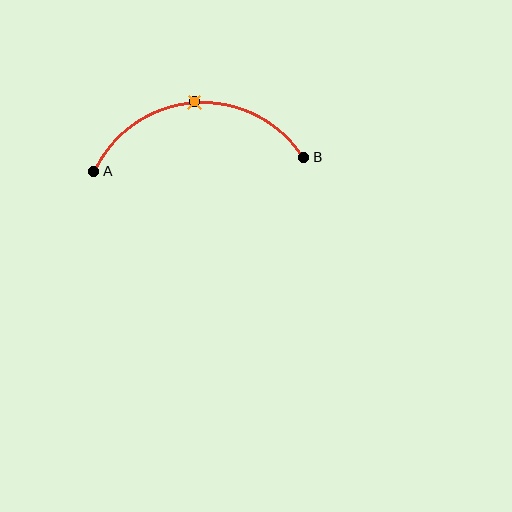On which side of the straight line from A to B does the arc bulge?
The arc bulges above the straight line connecting A and B.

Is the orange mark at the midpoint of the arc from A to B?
Yes. The orange mark lies on the arc at equal arc-length from both A and B — it is the arc midpoint.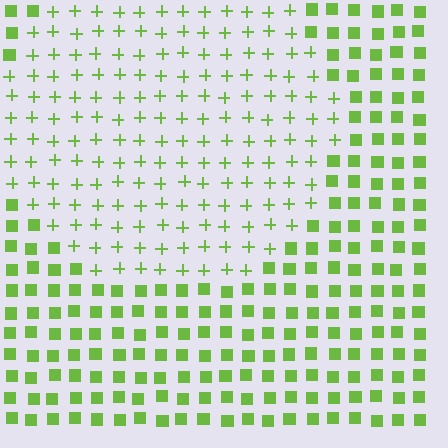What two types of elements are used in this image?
The image uses plus signs inside the circle region and squares outside it.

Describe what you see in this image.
The image is filled with small lime elements arranged in a uniform grid. A circle-shaped region contains plus signs, while the surrounding area contains squares. The boundary is defined purely by the change in element shape.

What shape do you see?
I see a circle.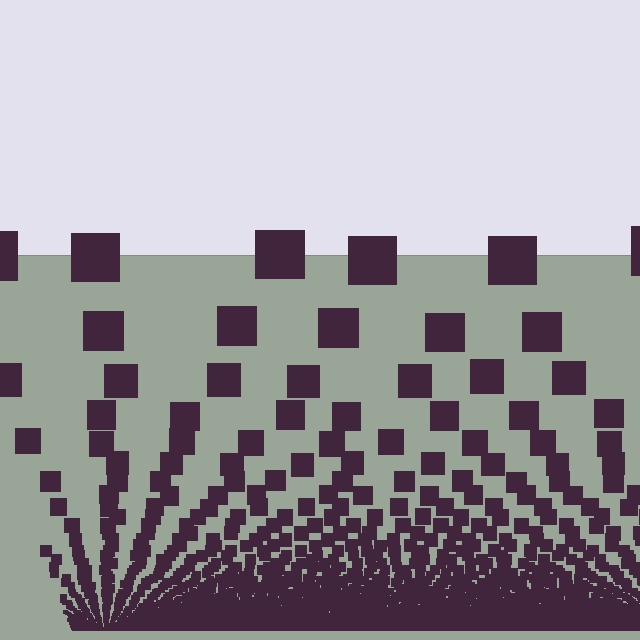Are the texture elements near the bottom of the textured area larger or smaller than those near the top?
Smaller. The gradient is inverted — elements near the bottom are smaller and denser.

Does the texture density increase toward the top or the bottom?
Density increases toward the bottom.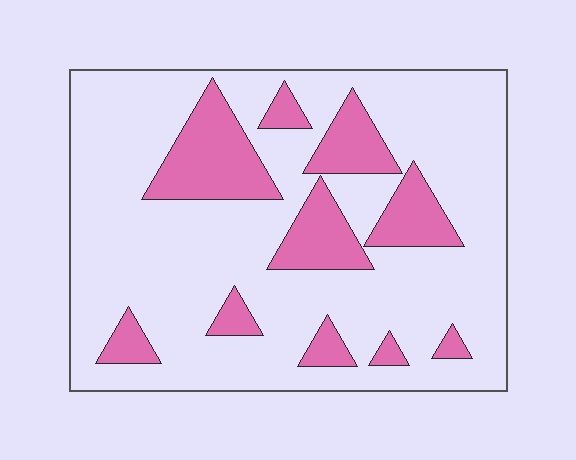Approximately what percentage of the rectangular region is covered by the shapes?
Approximately 20%.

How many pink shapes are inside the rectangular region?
10.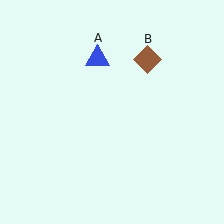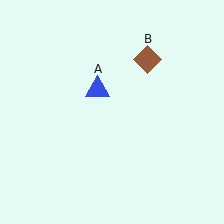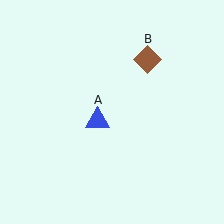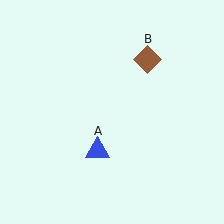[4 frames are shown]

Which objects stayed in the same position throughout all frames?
Brown diamond (object B) remained stationary.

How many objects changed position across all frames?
1 object changed position: blue triangle (object A).